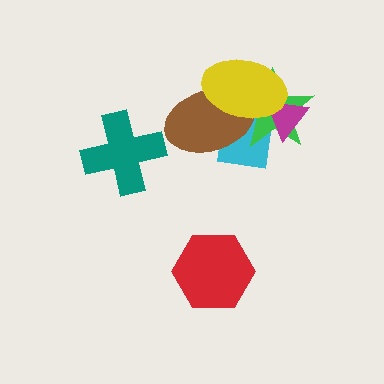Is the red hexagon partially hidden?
No, no other shape covers it.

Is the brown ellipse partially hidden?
Yes, it is partially covered by another shape.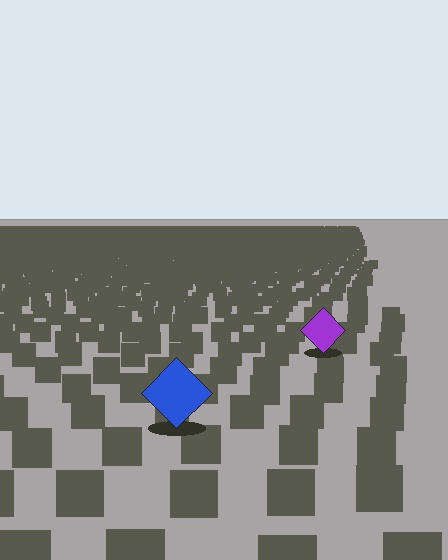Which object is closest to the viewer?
The blue diamond is closest. The texture marks near it are larger and more spread out.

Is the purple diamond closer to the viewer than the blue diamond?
No. The blue diamond is closer — you can tell from the texture gradient: the ground texture is coarser near it.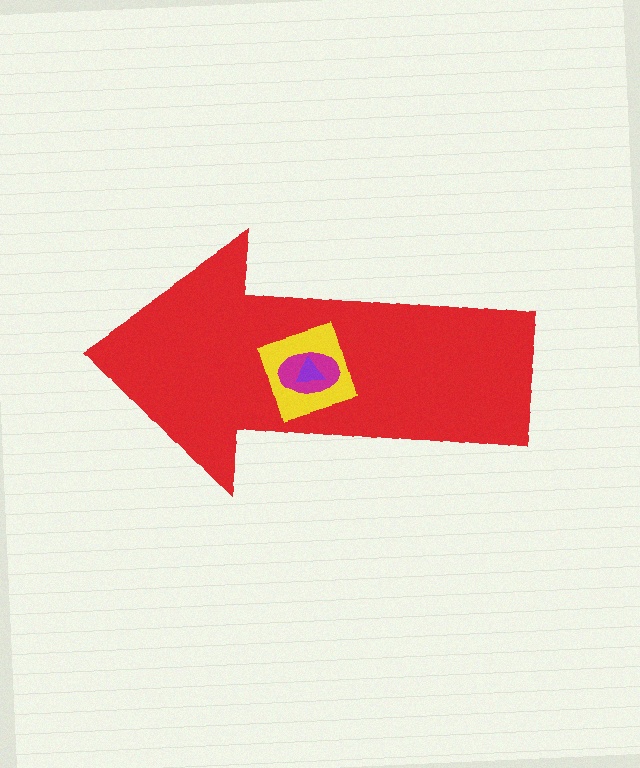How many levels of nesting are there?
4.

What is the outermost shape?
The red arrow.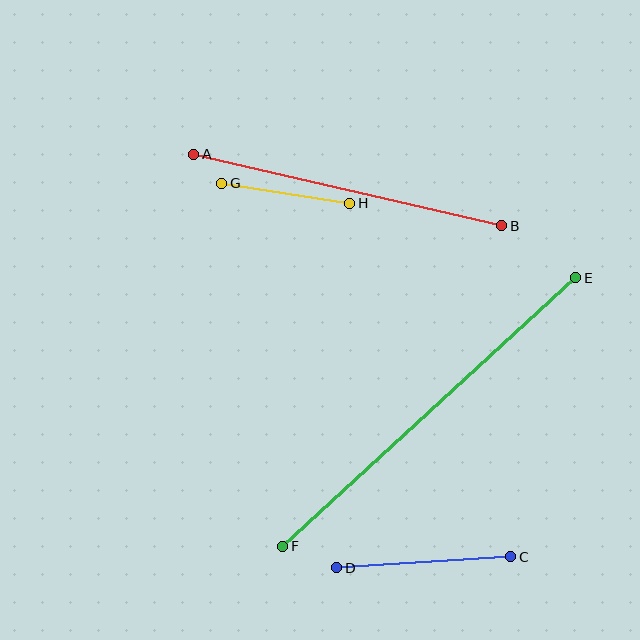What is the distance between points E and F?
The distance is approximately 397 pixels.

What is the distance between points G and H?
The distance is approximately 130 pixels.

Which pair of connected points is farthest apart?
Points E and F are farthest apart.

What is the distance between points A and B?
The distance is approximately 316 pixels.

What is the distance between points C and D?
The distance is approximately 174 pixels.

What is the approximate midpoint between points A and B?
The midpoint is at approximately (348, 190) pixels.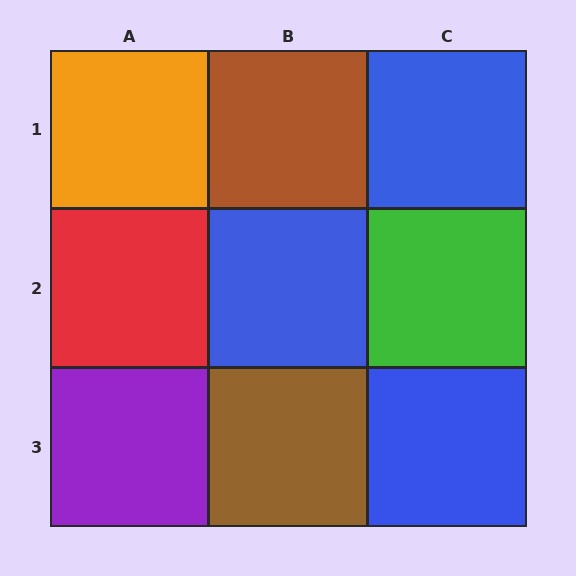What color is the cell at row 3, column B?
Brown.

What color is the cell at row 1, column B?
Brown.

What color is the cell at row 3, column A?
Purple.